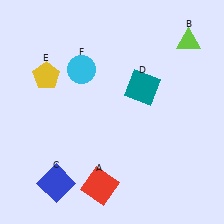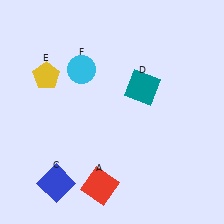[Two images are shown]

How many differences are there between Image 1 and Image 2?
There is 1 difference between the two images.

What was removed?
The lime triangle (B) was removed in Image 2.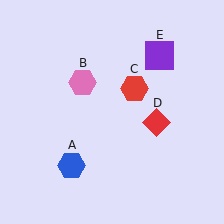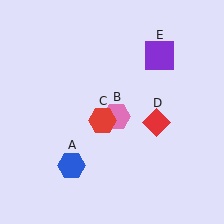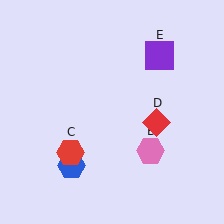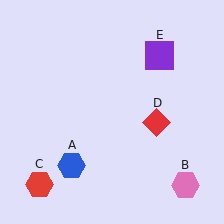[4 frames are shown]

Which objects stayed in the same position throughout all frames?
Blue hexagon (object A) and red diamond (object D) and purple square (object E) remained stationary.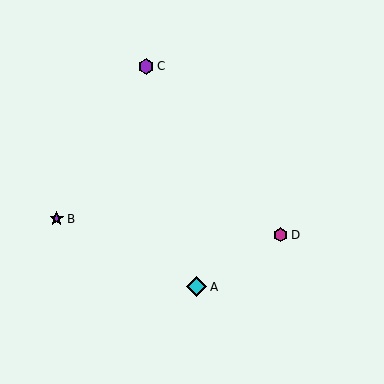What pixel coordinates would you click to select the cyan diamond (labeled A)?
Click at (197, 287) to select the cyan diamond A.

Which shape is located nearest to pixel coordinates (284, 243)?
The magenta hexagon (labeled D) at (281, 235) is nearest to that location.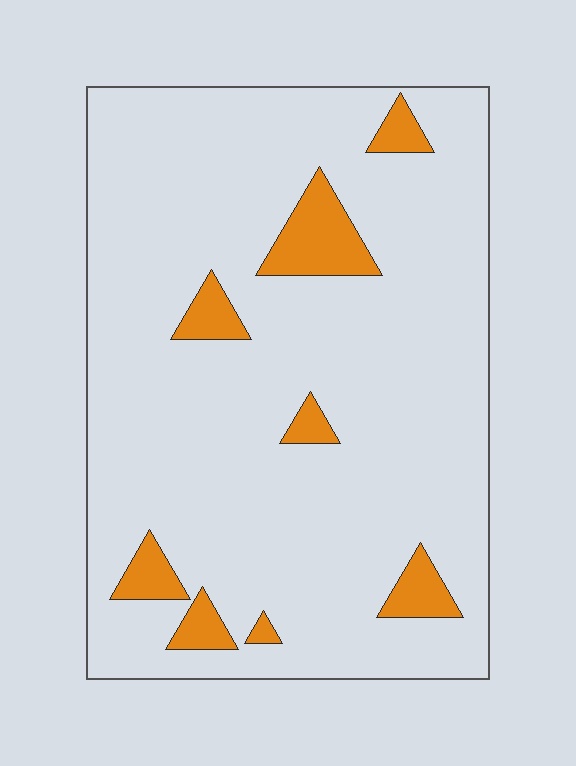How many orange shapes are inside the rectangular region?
8.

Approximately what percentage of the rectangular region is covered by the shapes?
Approximately 10%.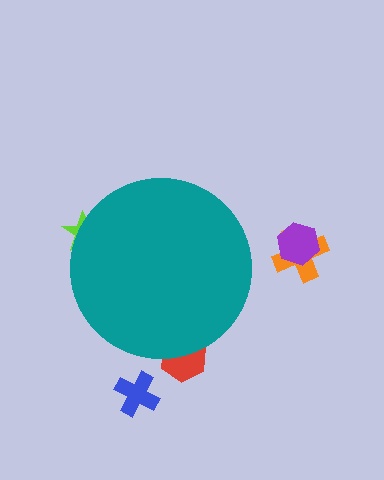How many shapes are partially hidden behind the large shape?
2 shapes are partially hidden.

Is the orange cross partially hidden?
No, the orange cross is fully visible.